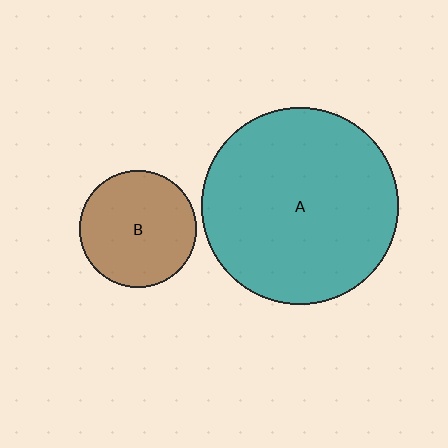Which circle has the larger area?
Circle A (teal).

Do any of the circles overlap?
No, none of the circles overlap.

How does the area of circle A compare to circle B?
Approximately 2.8 times.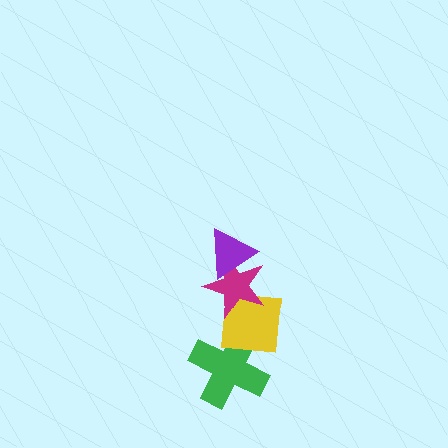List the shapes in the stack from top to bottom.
From top to bottom: the purple triangle, the magenta star, the yellow square, the green cross.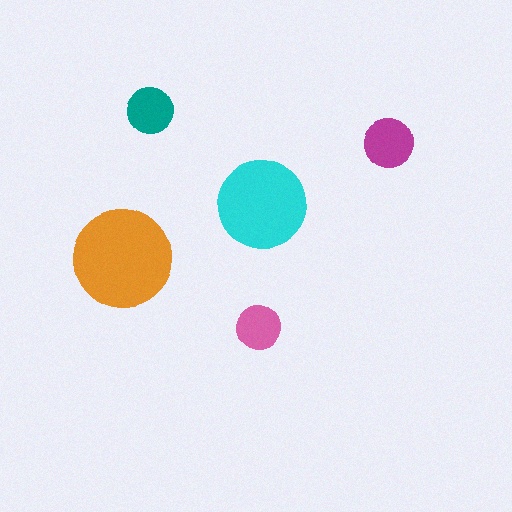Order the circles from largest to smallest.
the orange one, the cyan one, the magenta one, the teal one, the pink one.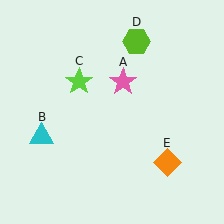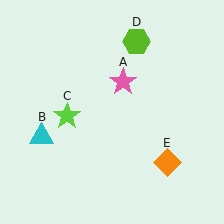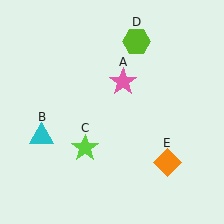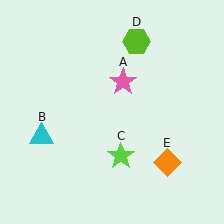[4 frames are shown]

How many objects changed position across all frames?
1 object changed position: lime star (object C).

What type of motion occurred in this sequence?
The lime star (object C) rotated counterclockwise around the center of the scene.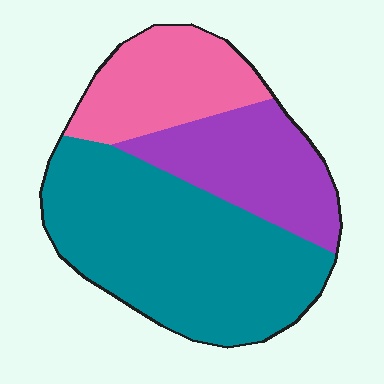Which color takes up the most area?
Teal, at roughly 55%.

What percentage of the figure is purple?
Purple takes up less than a quarter of the figure.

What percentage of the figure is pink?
Pink takes up about one fifth (1/5) of the figure.